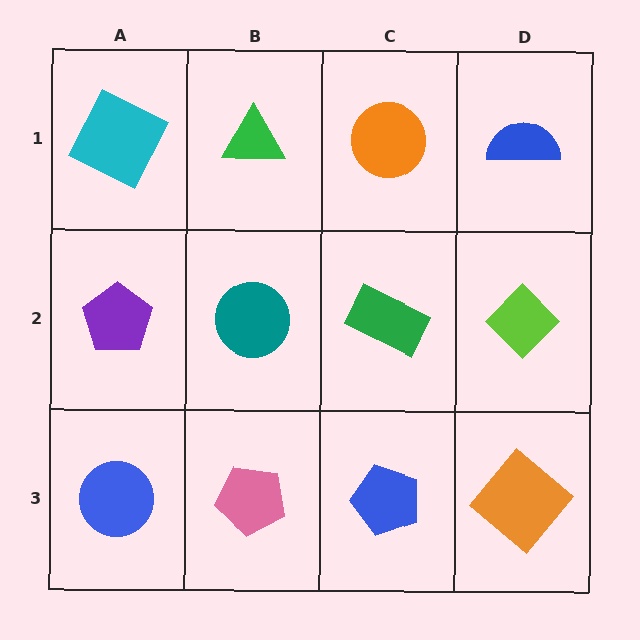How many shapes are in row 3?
4 shapes.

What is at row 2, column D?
A lime diamond.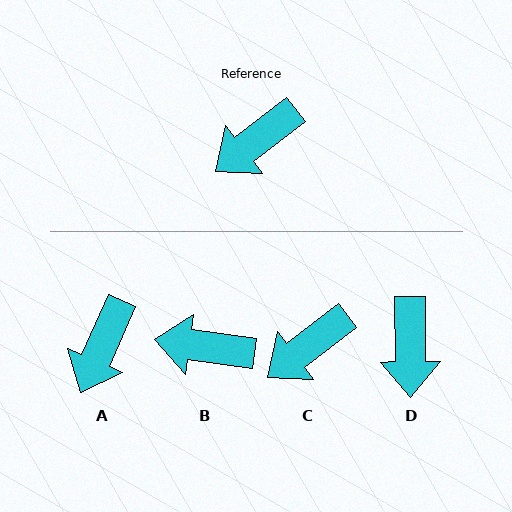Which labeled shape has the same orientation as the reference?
C.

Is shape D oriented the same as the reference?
No, it is off by about 53 degrees.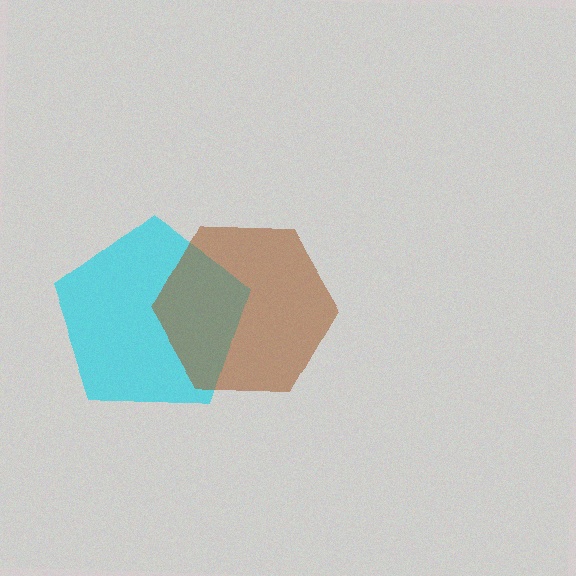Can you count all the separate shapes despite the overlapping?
Yes, there are 2 separate shapes.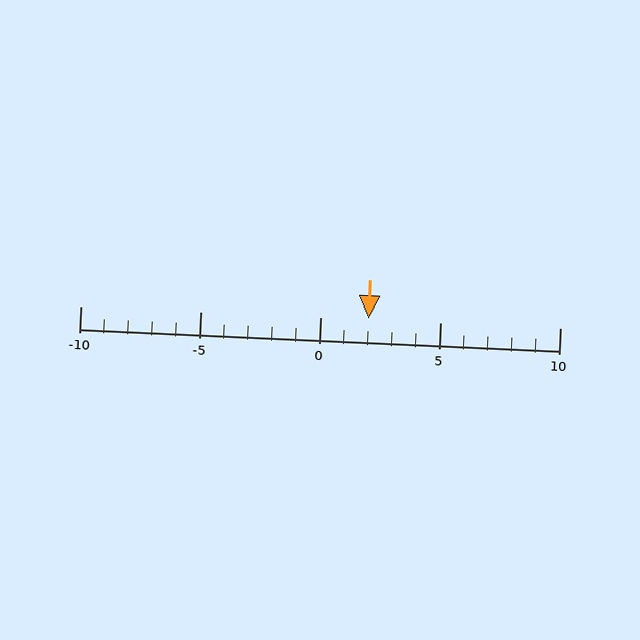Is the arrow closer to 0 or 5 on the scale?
The arrow is closer to 0.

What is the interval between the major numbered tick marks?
The major tick marks are spaced 5 units apart.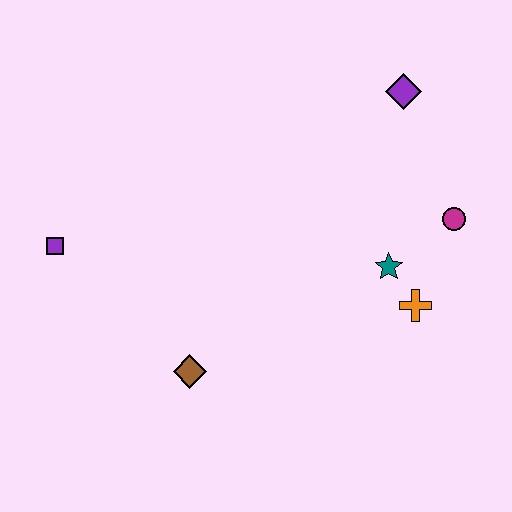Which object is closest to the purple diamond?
The magenta circle is closest to the purple diamond.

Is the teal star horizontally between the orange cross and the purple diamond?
No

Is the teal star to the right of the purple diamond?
No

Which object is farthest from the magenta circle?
The purple square is farthest from the magenta circle.